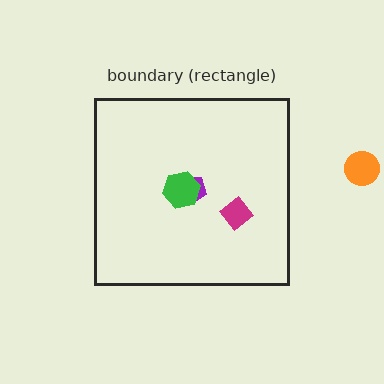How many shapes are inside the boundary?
3 inside, 1 outside.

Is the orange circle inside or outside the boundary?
Outside.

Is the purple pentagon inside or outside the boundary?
Inside.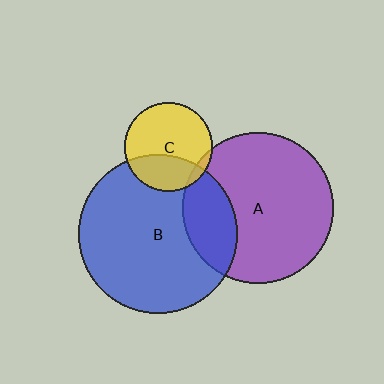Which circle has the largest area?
Circle B (blue).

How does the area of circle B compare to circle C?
Approximately 3.2 times.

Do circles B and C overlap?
Yes.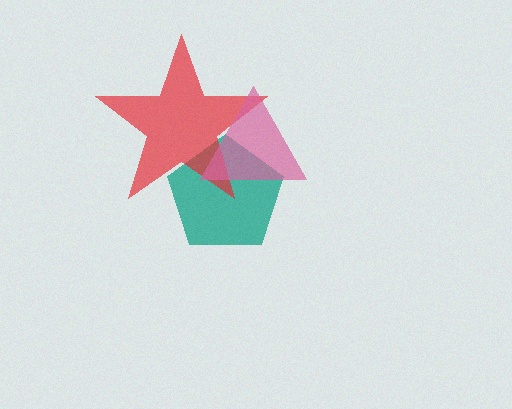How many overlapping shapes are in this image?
There are 3 overlapping shapes in the image.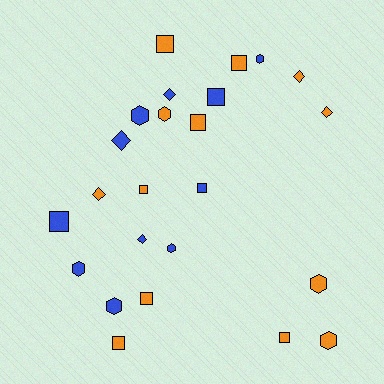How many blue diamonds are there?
There are 3 blue diamonds.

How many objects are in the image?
There are 24 objects.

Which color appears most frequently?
Orange, with 13 objects.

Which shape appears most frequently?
Square, with 10 objects.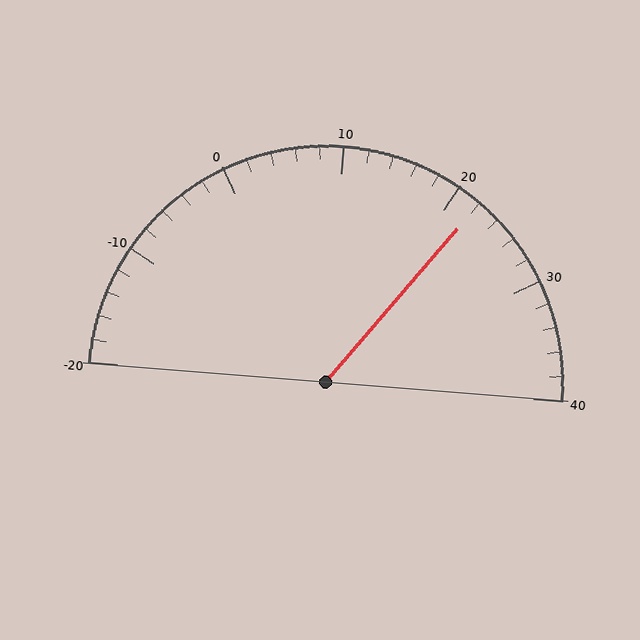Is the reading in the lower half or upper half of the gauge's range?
The reading is in the upper half of the range (-20 to 40).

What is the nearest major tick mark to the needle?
The nearest major tick mark is 20.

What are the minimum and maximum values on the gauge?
The gauge ranges from -20 to 40.